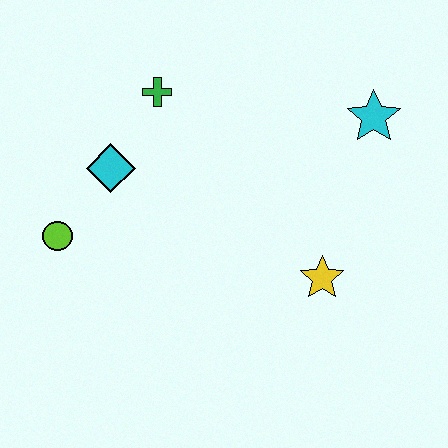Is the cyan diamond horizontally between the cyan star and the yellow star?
No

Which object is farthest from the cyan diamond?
The cyan star is farthest from the cyan diamond.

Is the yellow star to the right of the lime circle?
Yes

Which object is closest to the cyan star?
The yellow star is closest to the cyan star.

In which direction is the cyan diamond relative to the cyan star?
The cyan diamond is to the left of the cyan star.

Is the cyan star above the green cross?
No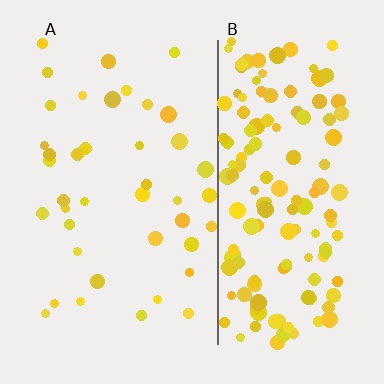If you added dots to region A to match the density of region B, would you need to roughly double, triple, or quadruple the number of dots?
Approximately quadruple.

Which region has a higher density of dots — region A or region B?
B (the right).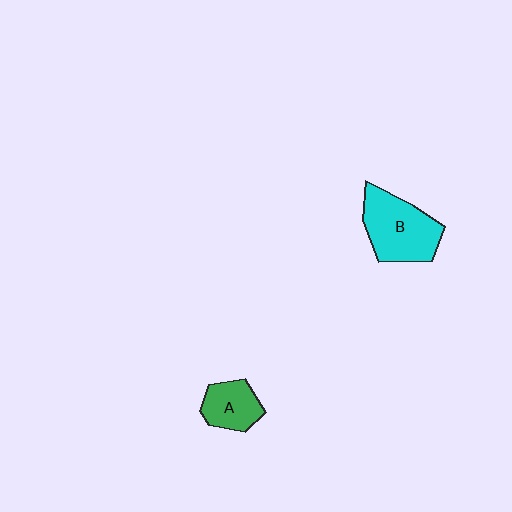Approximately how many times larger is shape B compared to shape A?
Approximately 1.8 times.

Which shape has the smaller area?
Shape A (green).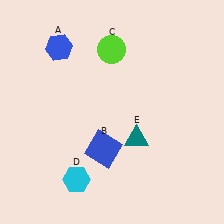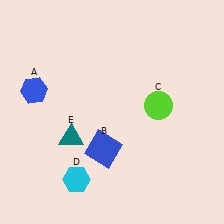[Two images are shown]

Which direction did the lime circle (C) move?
The lime circle (C) moved down.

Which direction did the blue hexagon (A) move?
The blue hexagon (A) moved down.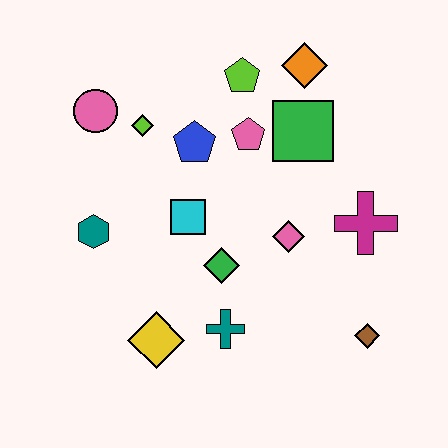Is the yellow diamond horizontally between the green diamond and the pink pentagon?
No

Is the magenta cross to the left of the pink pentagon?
No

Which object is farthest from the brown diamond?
The pink circle is farthest from the brown diamond.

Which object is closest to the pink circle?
The lime diamond is closest to the pink circle.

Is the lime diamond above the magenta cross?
Yes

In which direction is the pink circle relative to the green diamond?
The pink circle is above the green diamond.